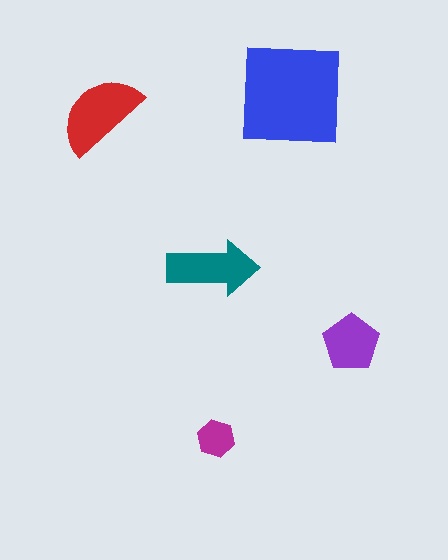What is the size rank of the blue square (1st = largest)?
1st.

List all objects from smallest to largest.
The magenta hexagon, the purple pentagon, the teal arrow, the red semicircle, the blue square.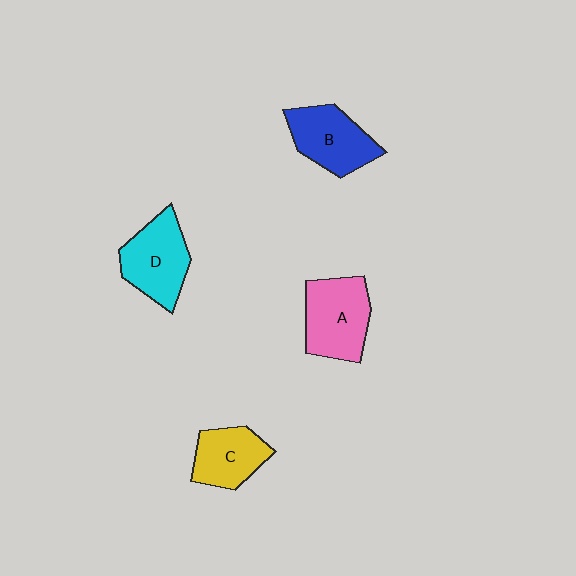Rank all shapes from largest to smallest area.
From largest to smallest: A (pink), D (cyan), B (blue), C (yellow).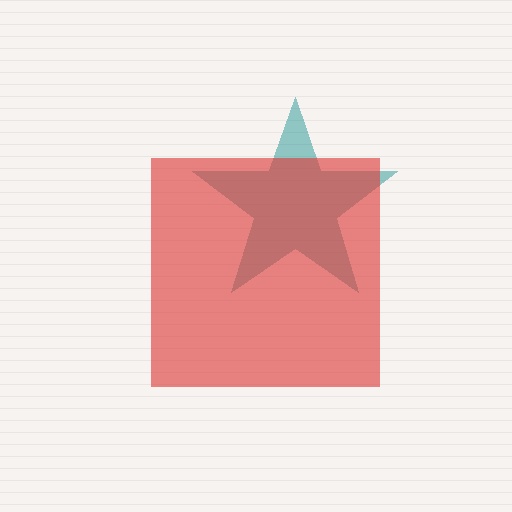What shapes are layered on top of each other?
The layered shapes are: a teal star, a red square.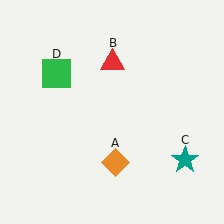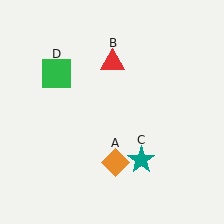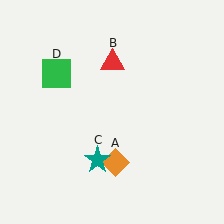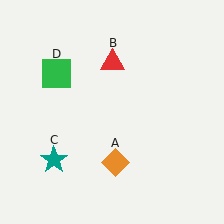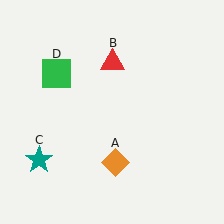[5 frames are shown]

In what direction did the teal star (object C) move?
The teal star (object C) moved left.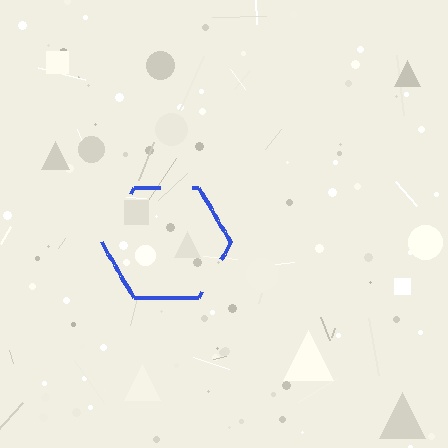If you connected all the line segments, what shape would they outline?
They would outline a hexagon.